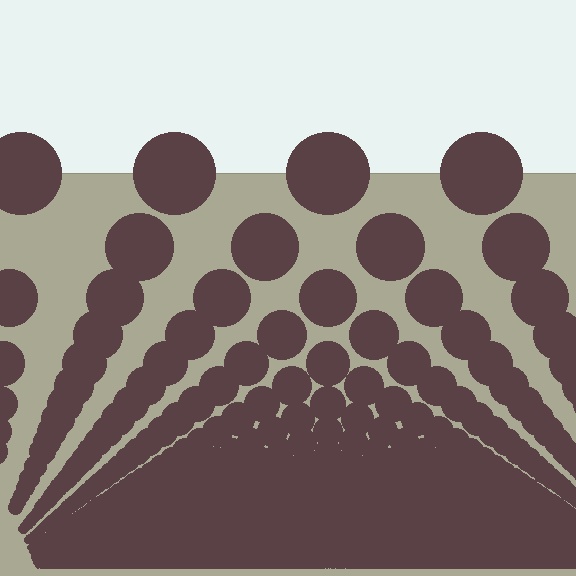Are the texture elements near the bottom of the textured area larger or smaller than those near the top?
Smaller. The gradient is inverted — elements near the bottom are smaller and denser.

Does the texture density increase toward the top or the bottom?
Density increases toward the bottom.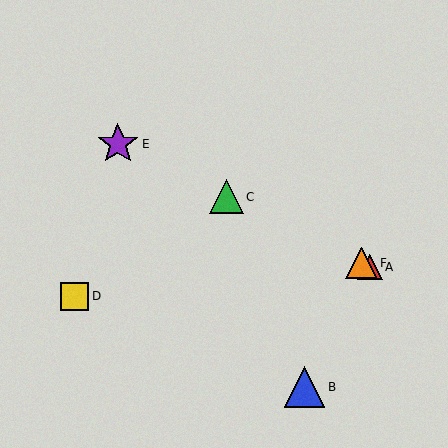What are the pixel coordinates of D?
Object D is at (75, 296).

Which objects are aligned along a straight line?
Objects A, C, E, F are aligned along a straight line.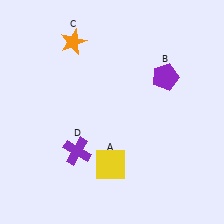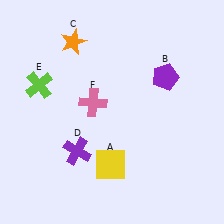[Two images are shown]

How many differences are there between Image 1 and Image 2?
There are 2 differences between the two images.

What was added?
A lime cross (E), a pink cross (F) were added in Image 2.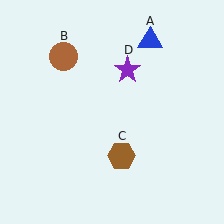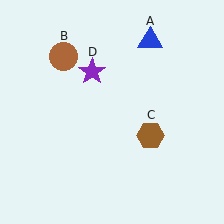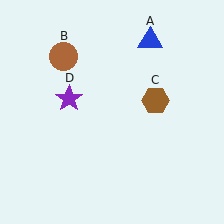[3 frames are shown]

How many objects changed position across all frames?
2 objects changed position: brown hexagon (object C), purple star (object D).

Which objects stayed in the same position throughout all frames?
Blue triangle (object A) and brown circle (object B) remained stationary.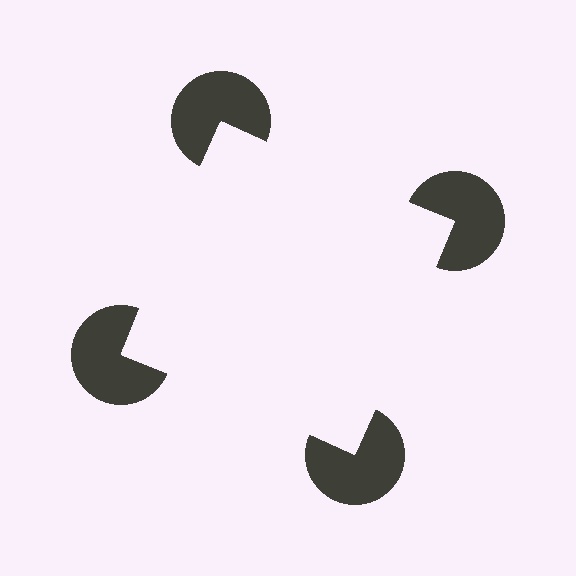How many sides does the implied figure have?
4 sides.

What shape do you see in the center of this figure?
An illusory square — its edges are inferred from the aligned wedge cuts in the pac-man discs, not physically drawn.